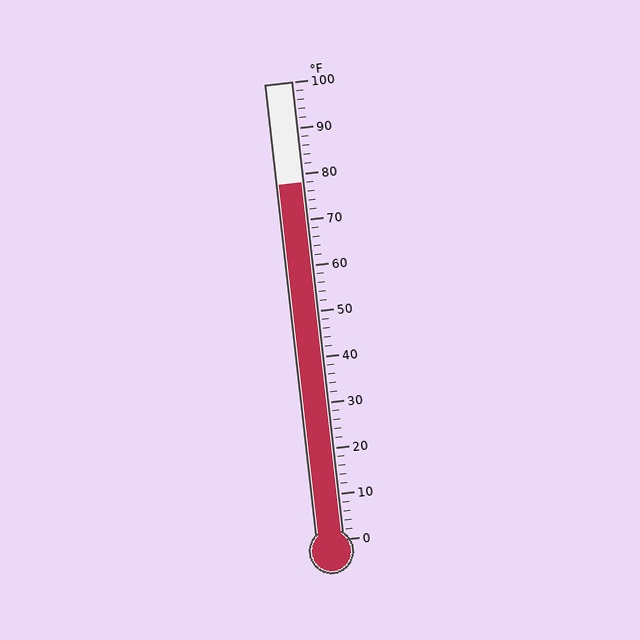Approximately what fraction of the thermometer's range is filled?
The thermometer is filled to approximately 80% of its range.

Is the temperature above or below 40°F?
The temperature is above 40°F.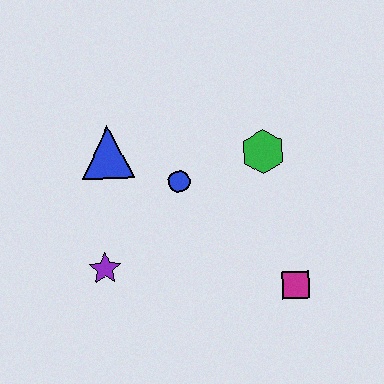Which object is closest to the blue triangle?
The blue circle is closest to the blue triangle.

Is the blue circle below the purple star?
No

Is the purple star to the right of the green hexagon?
No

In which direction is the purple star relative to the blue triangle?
The purple star is below the blue triangle.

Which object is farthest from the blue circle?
The magenta square is farthest from the blue circle.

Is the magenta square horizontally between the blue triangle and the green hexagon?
No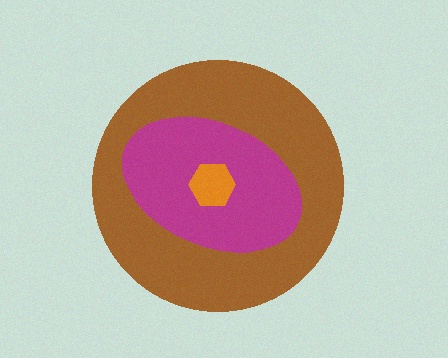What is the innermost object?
The orange hexagon.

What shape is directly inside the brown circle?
The magenta ellipse.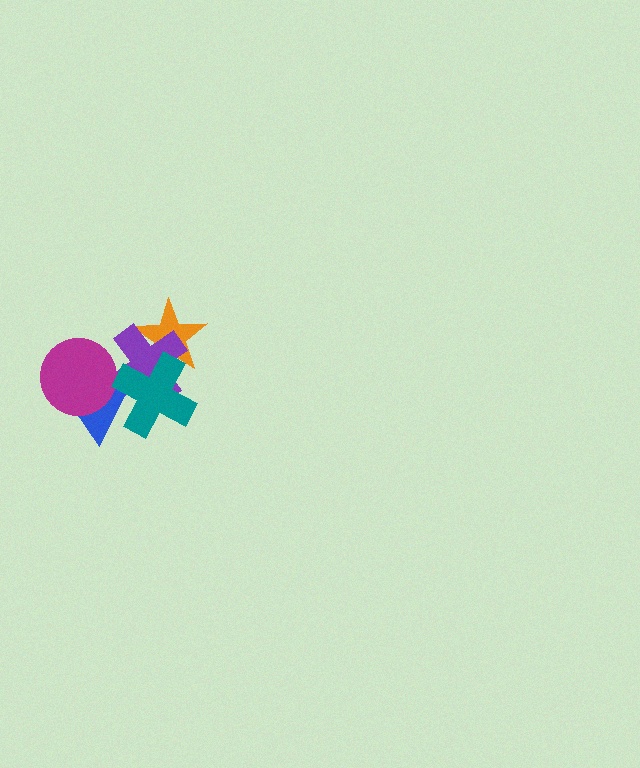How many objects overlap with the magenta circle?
2 objects overlap with the magenta circle.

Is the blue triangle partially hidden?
Yes, it is partially covered by another shape.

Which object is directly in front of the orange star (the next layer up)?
The purple cross is directly in front of the orange star.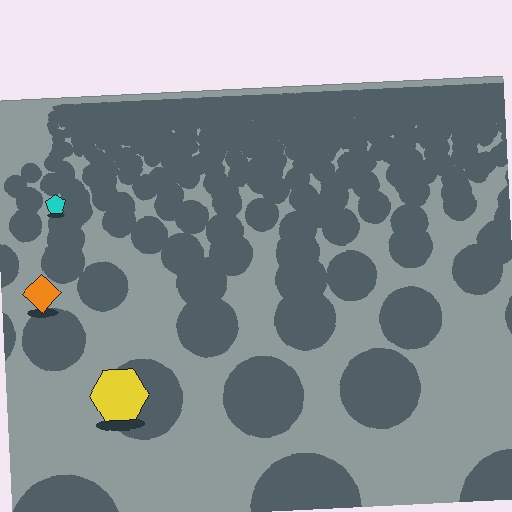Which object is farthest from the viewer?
The cyan pentagon is farthest from the viewer. It appears smaller and the ground texture around it is denser.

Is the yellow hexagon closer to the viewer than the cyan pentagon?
Yes. The yellow hexagon is closer — you can tell from the texture gradient: the ground texture is coarser near it.